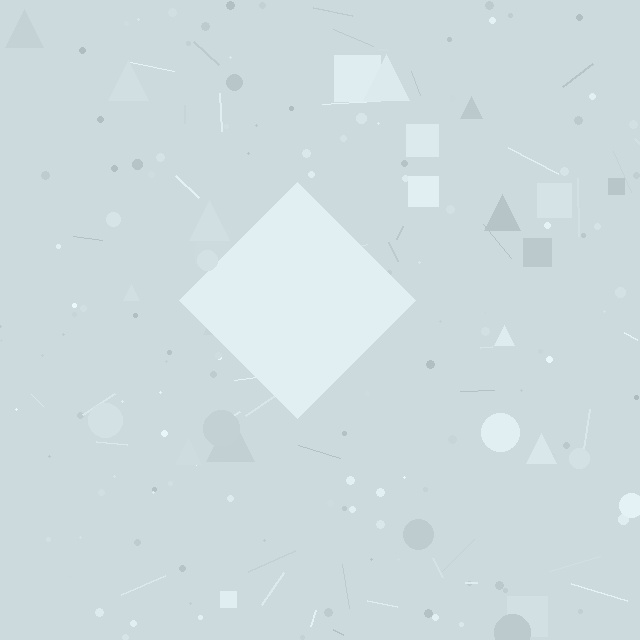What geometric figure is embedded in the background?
A diamond is embedded in the background.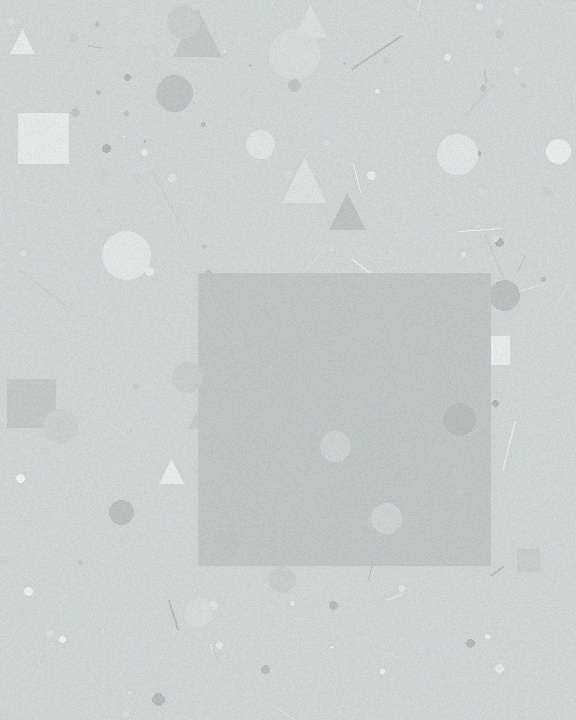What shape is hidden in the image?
A square is hidden in the image.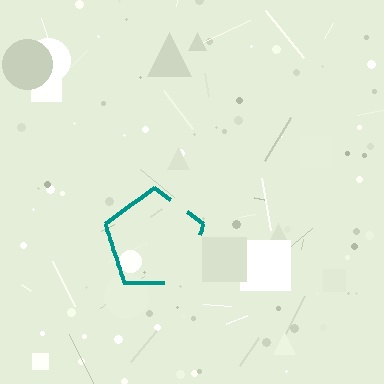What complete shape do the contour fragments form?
The contour fragments form a pentagon.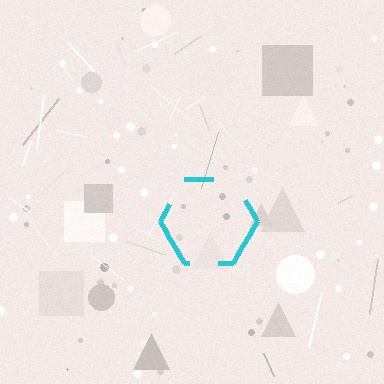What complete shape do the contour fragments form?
The contour fragments form a hexagon.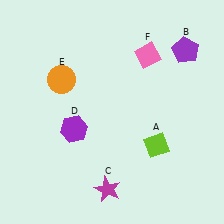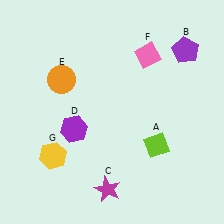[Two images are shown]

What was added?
A yellow hexagon (G) was added in Image 2.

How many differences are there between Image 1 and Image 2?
There is 1 difference between the two images.